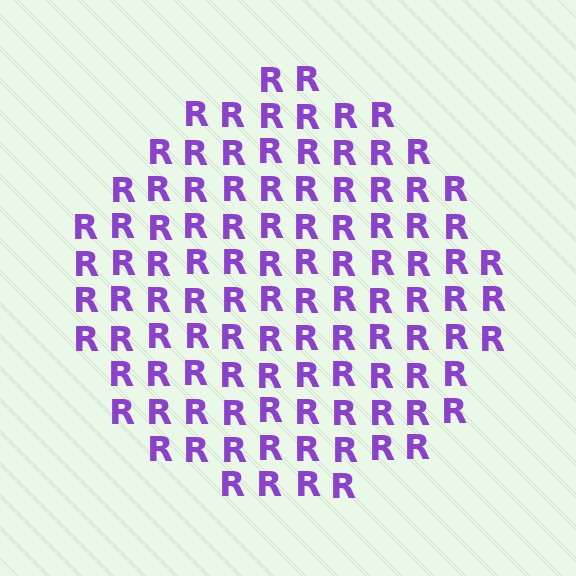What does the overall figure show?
The overall figure shows a circle.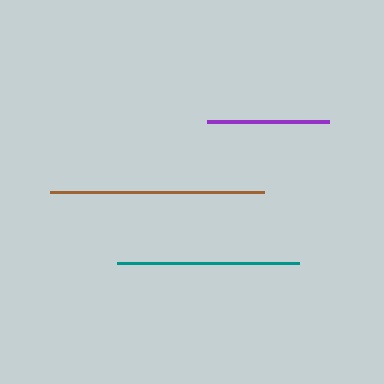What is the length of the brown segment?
The brown segment is approximately 215 pixels long.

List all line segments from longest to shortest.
From longest to shortest: brown, teal, purple.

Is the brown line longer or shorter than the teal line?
The brown line is longer than the teal line.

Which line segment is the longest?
The brown line is the longest at approximately 215 pixels.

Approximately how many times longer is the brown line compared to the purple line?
The brown line is approximately 1.8 times the length of the purple line.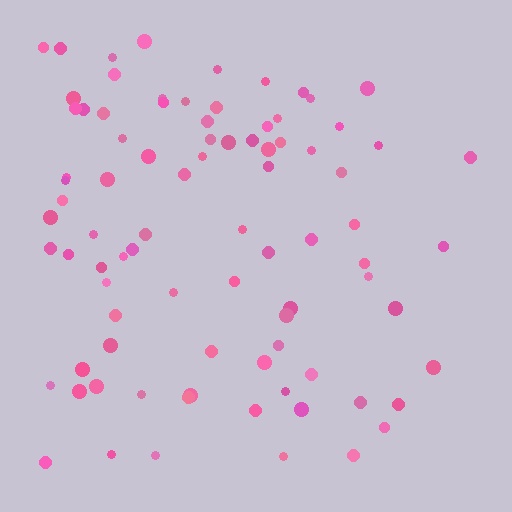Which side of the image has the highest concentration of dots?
The left.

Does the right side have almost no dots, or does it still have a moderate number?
Still a moderate number, just noticeably fewer than the left.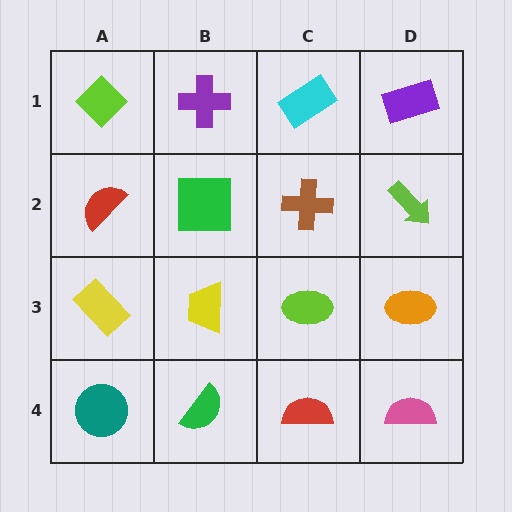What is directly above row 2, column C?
A cyan rectangle.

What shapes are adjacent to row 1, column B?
A green square (row 2, column B), a lime diamond (row 1, column A), a cyan rectangle (row 1, column C).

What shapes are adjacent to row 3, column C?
A brown cross (row 2, column C), a red semicircle (row 4, column C), a yellow trapezoid (row 3, column B), an orange ellipse (row 3, column D).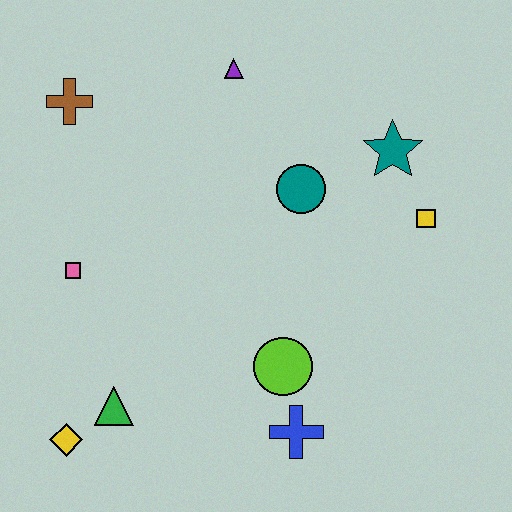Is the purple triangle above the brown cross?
Yes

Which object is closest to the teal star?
The yellow square is closest to the teal star.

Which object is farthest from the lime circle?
The brown cross is farthest from the lime circle.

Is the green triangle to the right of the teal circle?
No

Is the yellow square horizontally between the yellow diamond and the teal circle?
No